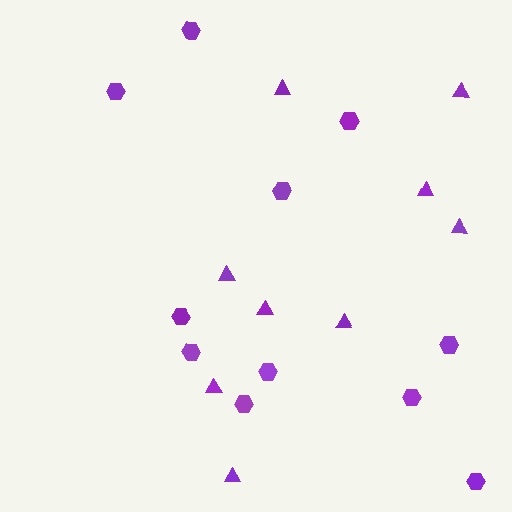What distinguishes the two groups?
There are 2 groups: one group of hexagons (11) and one group of triangles (9).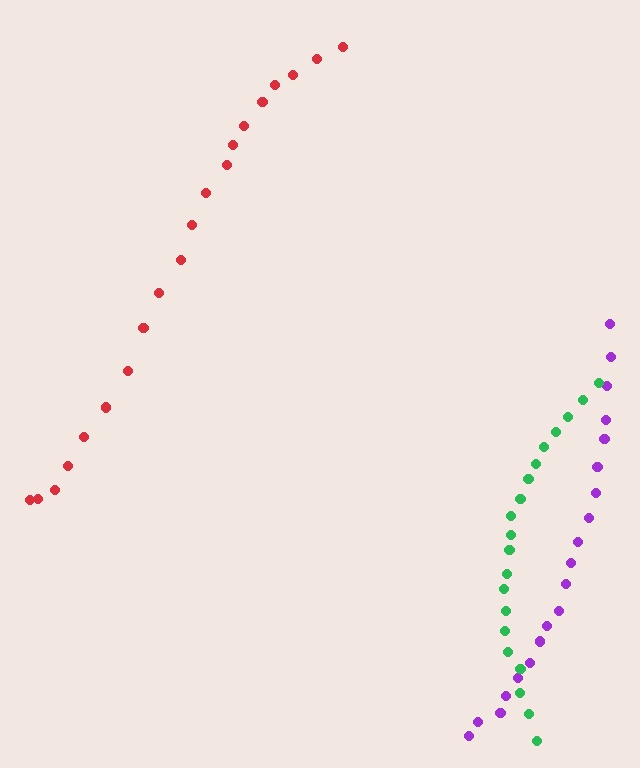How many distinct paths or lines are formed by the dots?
There are 3 distinct paths.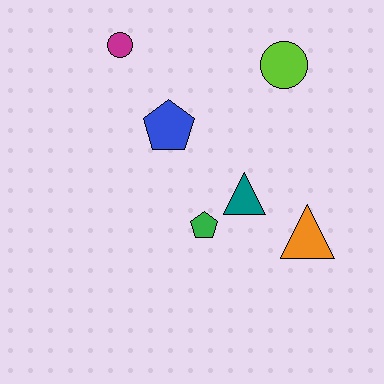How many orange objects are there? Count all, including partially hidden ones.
There is 1 orange object.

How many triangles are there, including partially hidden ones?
There are 2 triangles.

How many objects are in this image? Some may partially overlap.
There are 6 objects.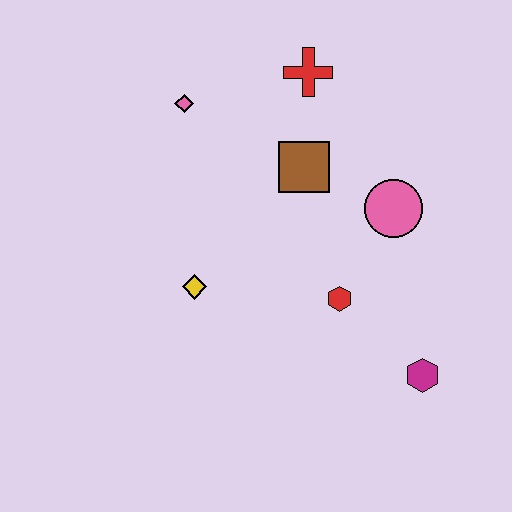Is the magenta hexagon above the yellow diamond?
No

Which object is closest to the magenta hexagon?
The red hexagon is closest to the magenta hexagon.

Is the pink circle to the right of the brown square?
Yes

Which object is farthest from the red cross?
The magenta hexagon is farthest from the red cross.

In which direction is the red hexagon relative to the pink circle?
The red hexagon is below the pink circle.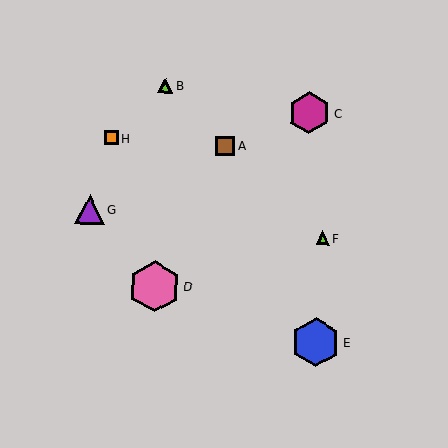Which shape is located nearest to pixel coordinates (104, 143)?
The orange square (labeled H) at (111, 138) is nearest to that location.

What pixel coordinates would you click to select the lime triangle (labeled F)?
Click at (323, 238) to select the lime triangle F.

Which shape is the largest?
The pink hexagon (labeled D) is the largest.